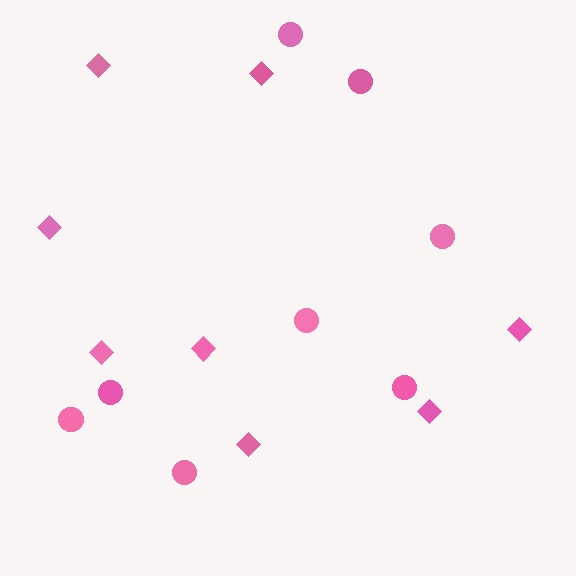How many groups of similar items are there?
There are 2 groups: one group of circles (8) and one group of diamonds (8).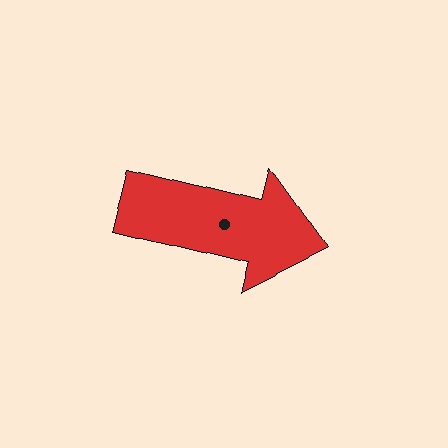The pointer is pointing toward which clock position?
Roughly 3 o'clock.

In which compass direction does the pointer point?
East.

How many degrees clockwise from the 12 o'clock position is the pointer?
Approximately 104 degrees.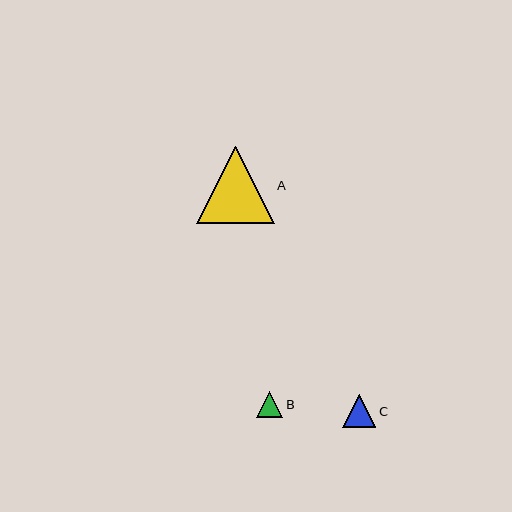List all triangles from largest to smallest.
From largest to smallest: A, C, B.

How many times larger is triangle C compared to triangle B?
Triangle C is approximately 1.3 times the size of triangle B.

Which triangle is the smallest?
Triangle B is the smallest with a size of approximately 26 pixels.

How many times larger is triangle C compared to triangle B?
Triangle C is approximately 1.3 times the size of triangle B.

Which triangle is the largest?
Triangle A is the largest with a size of approximately 78 pixels.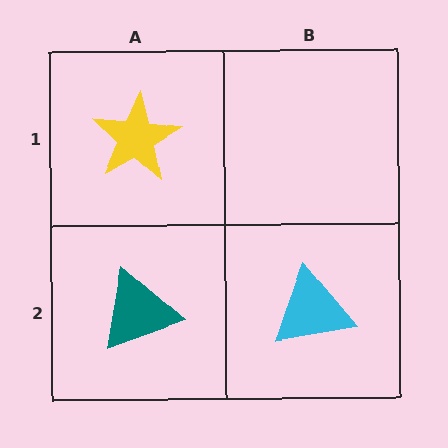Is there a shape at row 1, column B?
No, that cell is empty.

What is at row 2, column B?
A cyan triangle.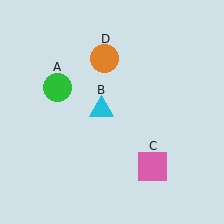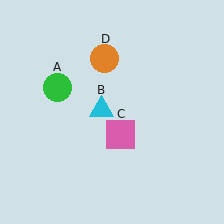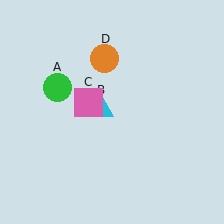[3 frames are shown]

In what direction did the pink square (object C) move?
The pink square (object C) moved up and to the left.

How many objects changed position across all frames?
1 object changed position: pink square (object C).